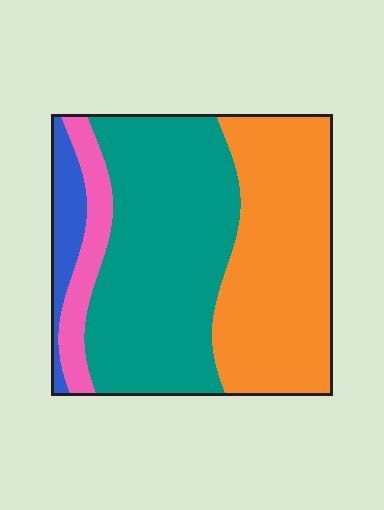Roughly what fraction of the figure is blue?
Blue takes up about one tenth (1/10) of the figure.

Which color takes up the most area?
Teal, at roughly 45%.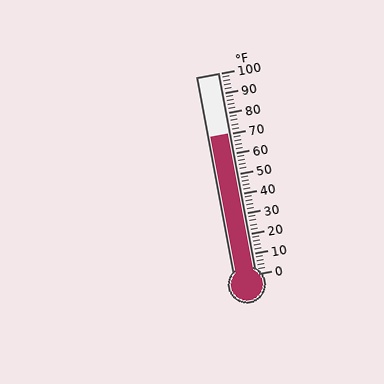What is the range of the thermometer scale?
The thermometer scale ranges from 0°F to 100°F.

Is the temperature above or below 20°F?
The temperature is above 20°F.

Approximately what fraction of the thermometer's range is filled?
The thermometer is filled to approximately 70% of its range.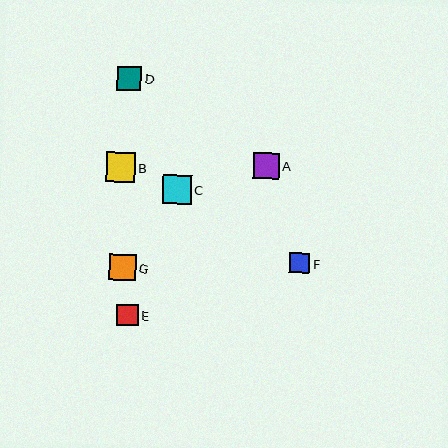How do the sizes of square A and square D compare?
Square A and square D are approximately the same size.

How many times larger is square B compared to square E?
Square B is approximately 1.4 times the size of square E.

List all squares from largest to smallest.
From largest to smallest: B, C, G, A, D, E, F.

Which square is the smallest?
Square F is the smallest with a size of approximately 20 pixels.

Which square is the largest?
Square B is the largest with a size of approximately 29 pixels.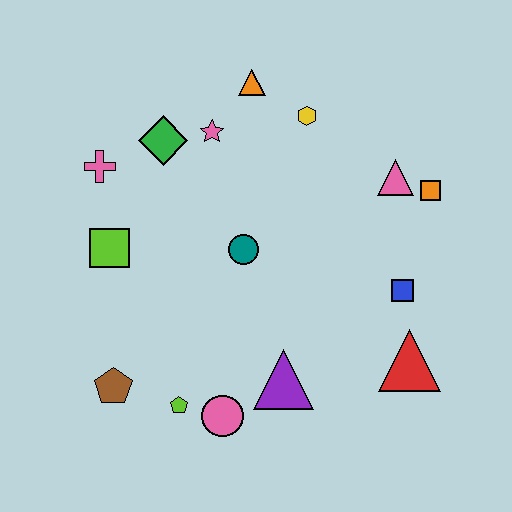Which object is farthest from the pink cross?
The red triangle is farthest from the pink cross.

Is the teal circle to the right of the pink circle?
Yes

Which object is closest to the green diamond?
The pink star is closest to the green diamond.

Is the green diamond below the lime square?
No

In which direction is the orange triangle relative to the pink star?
The orange triangle is above the pink star.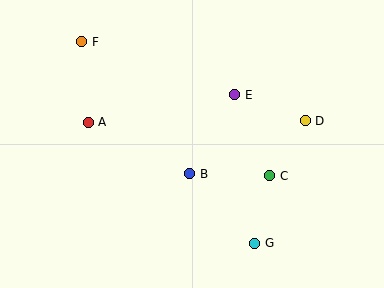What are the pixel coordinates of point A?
Point A is at (88, 122).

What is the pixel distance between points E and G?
The distance between E and G is 150 pixels.